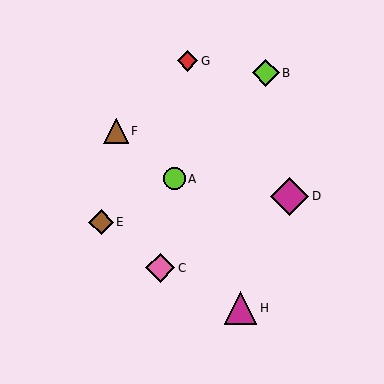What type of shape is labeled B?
Shape B is a lime diamond.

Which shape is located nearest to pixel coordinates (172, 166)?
The lime circle (labeled A) at (174, 179) is nearest to that location.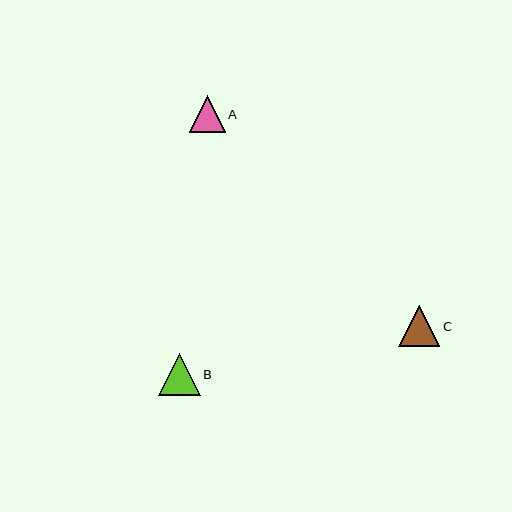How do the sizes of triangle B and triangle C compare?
Triangle B and triangle C are approximately the same size.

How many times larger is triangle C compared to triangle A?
Triangle C is approximately 1.1 times the size of triangle A.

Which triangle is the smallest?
Triangle A is the smallest with a size of approximately 36 pixels.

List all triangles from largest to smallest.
From largest to smallest: B, C, A.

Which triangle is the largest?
Triangle B is the largest with a size of approximately 42 pixels.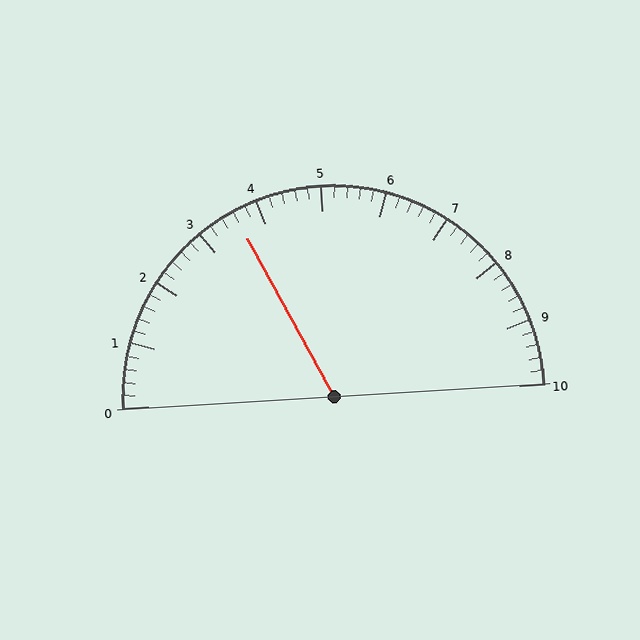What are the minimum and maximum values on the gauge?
The gauge ranges from 0 to 10.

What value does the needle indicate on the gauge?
The needle indicates approximately 3.6.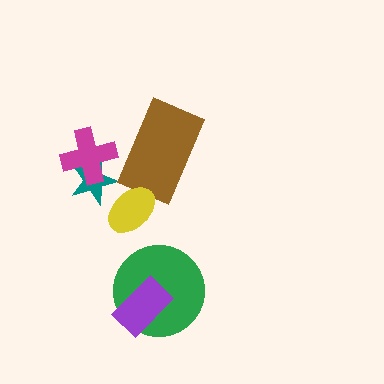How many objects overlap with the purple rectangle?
1 object overlaps with the purple rectangle.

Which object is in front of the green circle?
The purple rectangle is in front of the green circle.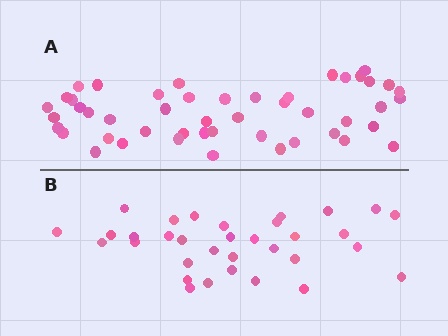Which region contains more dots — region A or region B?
Region A (the top region) has more dots.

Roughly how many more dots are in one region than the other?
Region A has approximately 15 more dots than region B.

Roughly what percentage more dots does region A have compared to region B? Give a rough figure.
About 45% more.